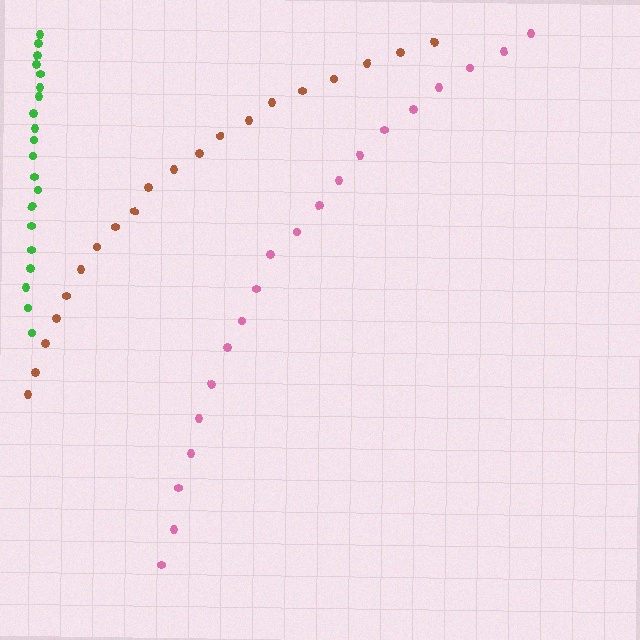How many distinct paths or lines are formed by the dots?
There are 3 distinct paths.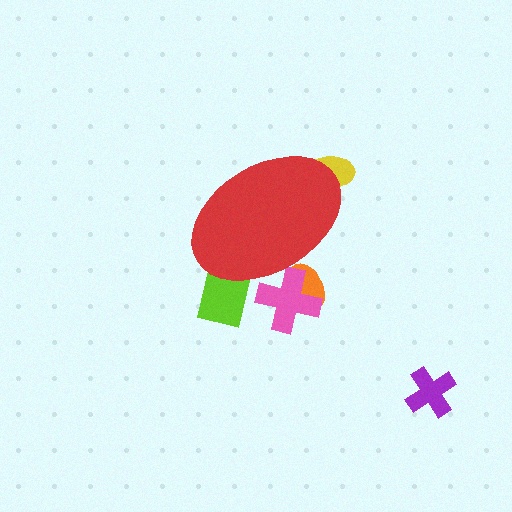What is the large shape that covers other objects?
A red ellipse.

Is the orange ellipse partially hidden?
Yes, the orange ellipse is partially hidden behind the red ellipse.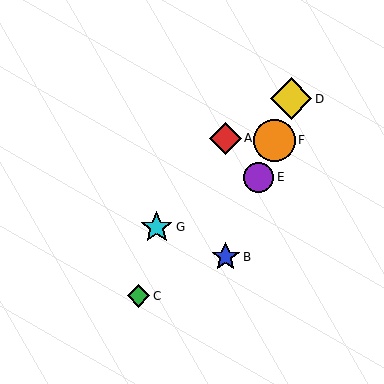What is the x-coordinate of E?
Object E is at x≈259.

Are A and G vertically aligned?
No, A is at x≈226 and G is at x≈157.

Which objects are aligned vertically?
Objects A, B are aligned vertically.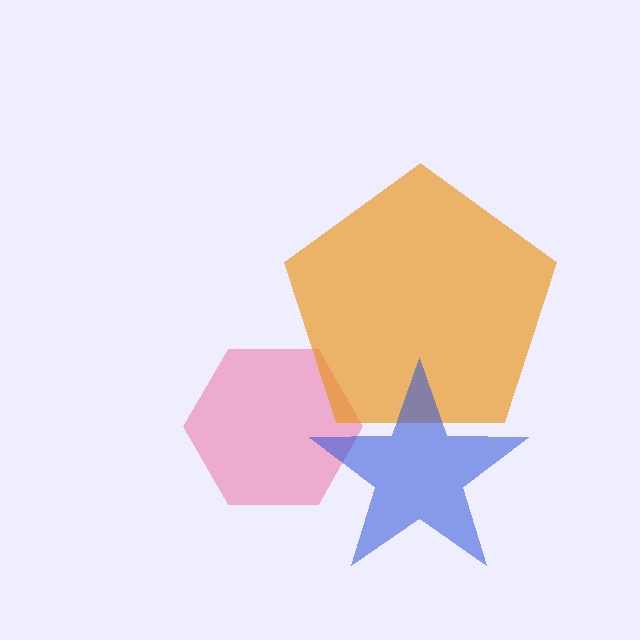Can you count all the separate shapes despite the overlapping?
Yes, there are 3 separate shapes.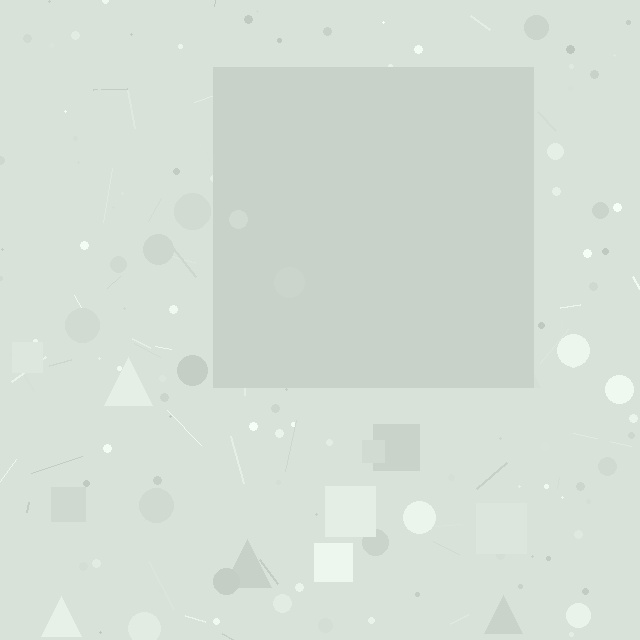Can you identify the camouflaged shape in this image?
The camouflaged shape is a square.